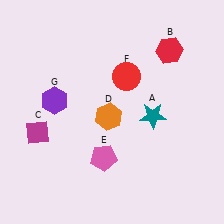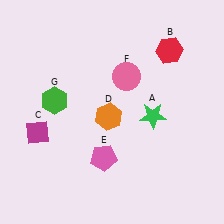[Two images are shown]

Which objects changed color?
A changed from teal to green. F changed from red to pink. G changed from purple to green.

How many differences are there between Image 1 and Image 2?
There are 3 differences between the two images.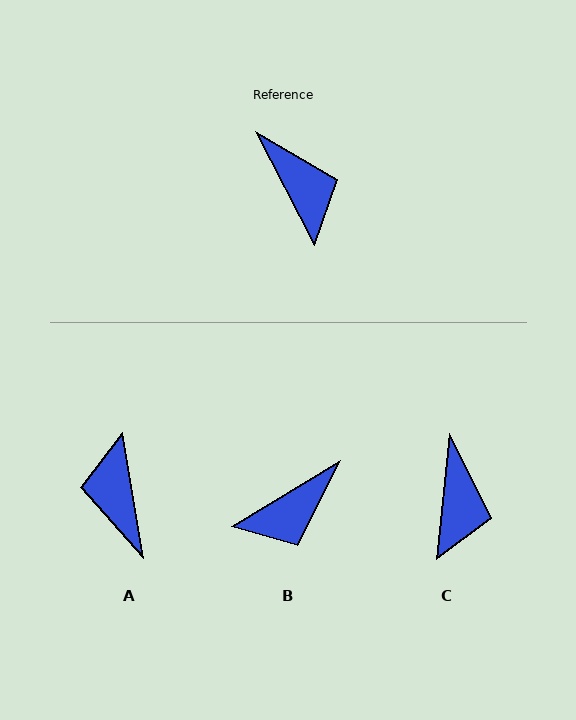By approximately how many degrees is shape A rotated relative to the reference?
Approximately 162 degrees counter-clockwise.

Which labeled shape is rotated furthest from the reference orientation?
A, about 162 degrees away.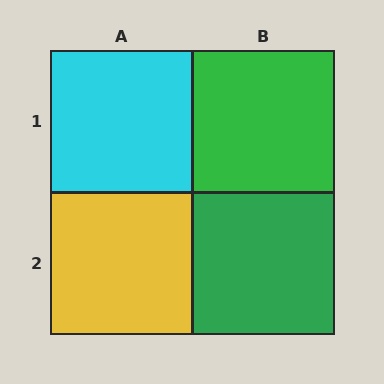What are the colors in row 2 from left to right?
Yellow, green.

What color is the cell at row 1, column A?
Cyan.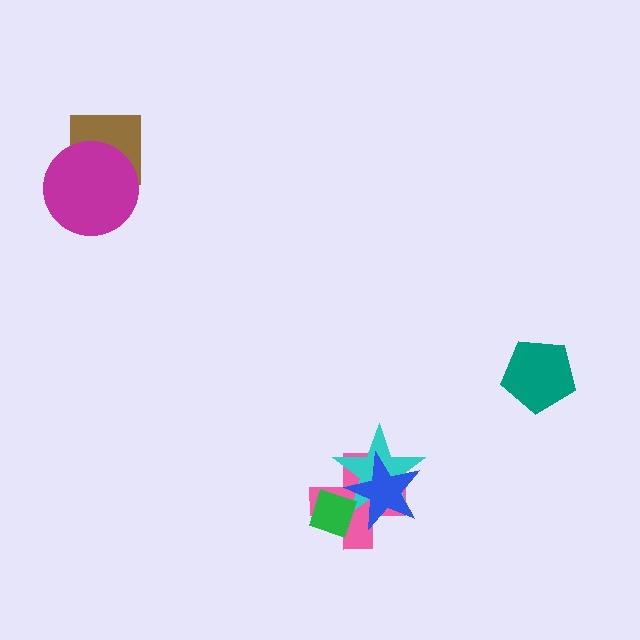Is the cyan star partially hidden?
Yes, it is partially covered by another shape.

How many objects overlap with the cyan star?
3 objects overlap with the cyan star.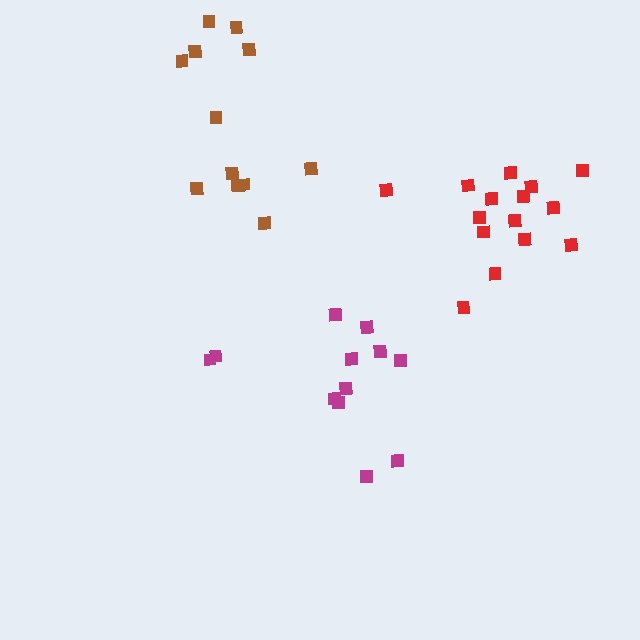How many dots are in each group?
Group 1: 15 dots, Group 2: 12 dots, Group 3: 12 dots (39 total).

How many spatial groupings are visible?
There are 3 spatial groupings.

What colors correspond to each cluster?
The clusters are colored: red, brown, magenta.